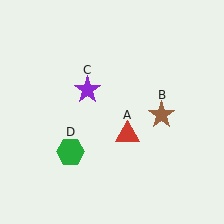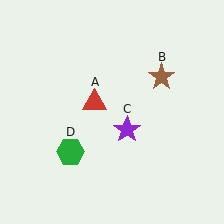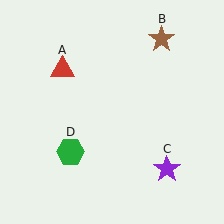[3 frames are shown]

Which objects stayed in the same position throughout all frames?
Green hexagon (object D) remained stationary.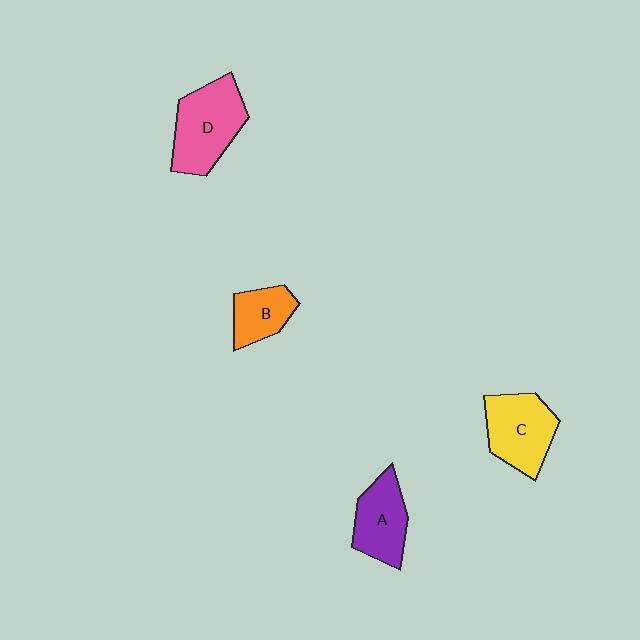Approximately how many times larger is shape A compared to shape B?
Approximately 1.3 times.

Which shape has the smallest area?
Shape B (orange).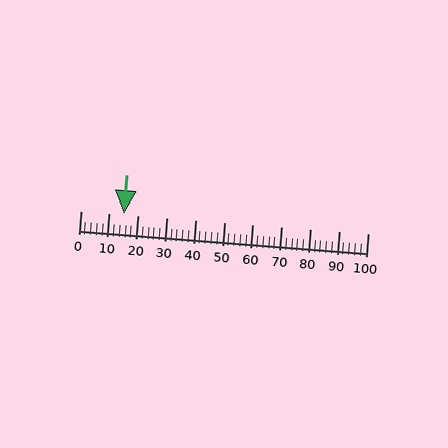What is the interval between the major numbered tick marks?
The major tick marks are spaced 10 units apart.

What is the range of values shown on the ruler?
The ruler shows values from 0 to 100.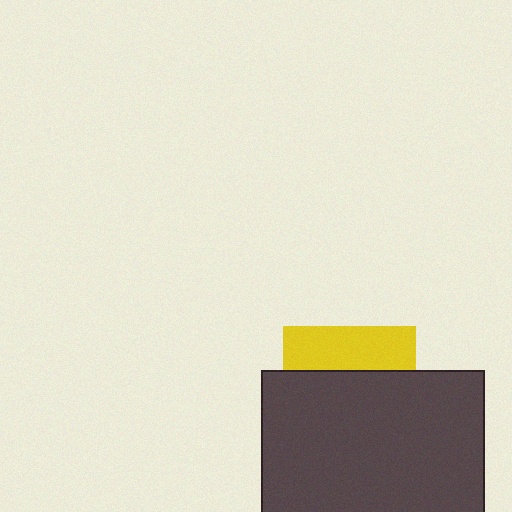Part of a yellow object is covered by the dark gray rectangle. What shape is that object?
It is a square.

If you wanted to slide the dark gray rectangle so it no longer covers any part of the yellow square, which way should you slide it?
Slide it down — that is the most direct way to separate the two shapes.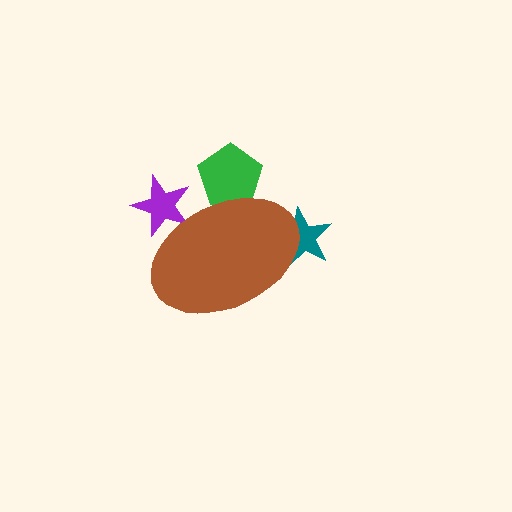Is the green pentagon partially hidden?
Yes, the green pentagon is partially hidden behind the brown ellipse.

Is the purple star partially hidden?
Yes, the purple star is partially hidden behind the brown ellipse.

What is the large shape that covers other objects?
A brown ellipse.